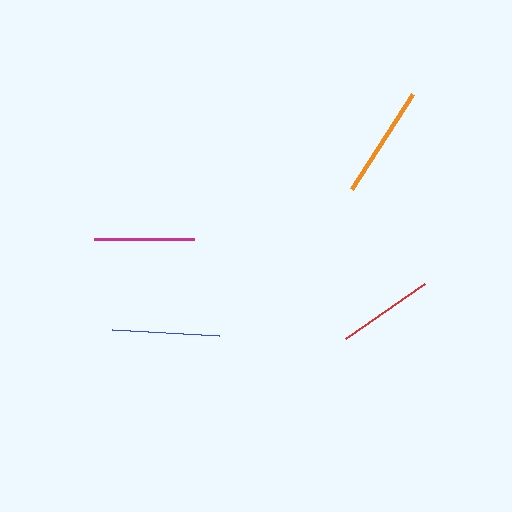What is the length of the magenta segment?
The magenta segment is approximately 100 pixels long.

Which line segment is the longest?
The orange line is the longest at approximately 113 pixels.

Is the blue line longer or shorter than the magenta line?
The blue line is longer than the magenta line.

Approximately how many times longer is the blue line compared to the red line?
The blue line is approximately 1.1 times the length of the red line.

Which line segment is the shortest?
The red line is the shortest at approximately 96 pixels.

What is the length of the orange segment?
The orange segment is approximately 113 pixels long.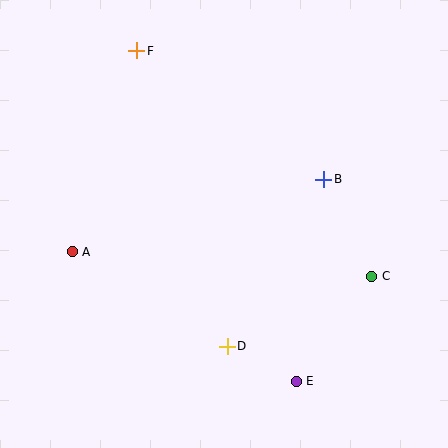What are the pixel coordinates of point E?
Point E is at (296, 381).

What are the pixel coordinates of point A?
Point A is at (72, 252).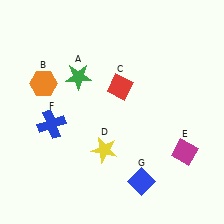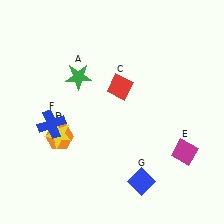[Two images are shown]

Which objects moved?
The objects that moved are: the orange hexagon (B), the yellow star (D).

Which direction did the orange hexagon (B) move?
The orange hexagon (B) moved down.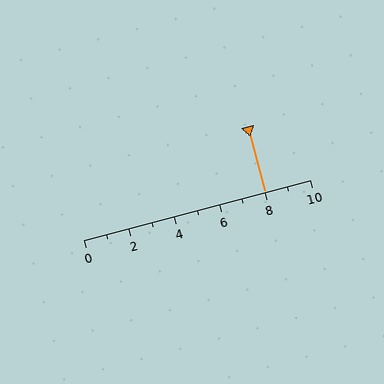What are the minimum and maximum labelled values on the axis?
The axis runs from 0 to 10.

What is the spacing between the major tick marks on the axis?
The major ticks are spaced 2 apart.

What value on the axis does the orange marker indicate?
The marker indicates approximately 8.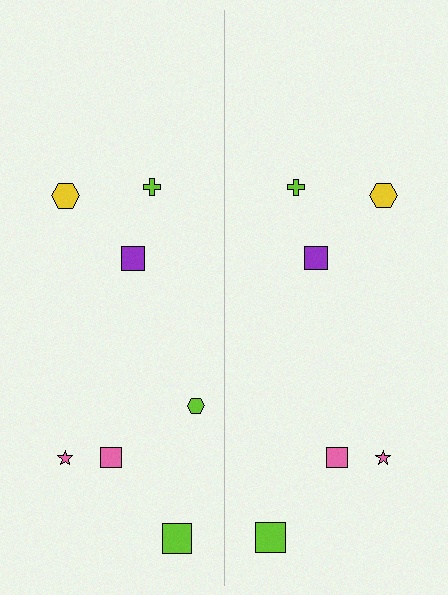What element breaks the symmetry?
A lime hexagon is missing from the right side.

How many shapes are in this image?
There are 13 shapes in this image.